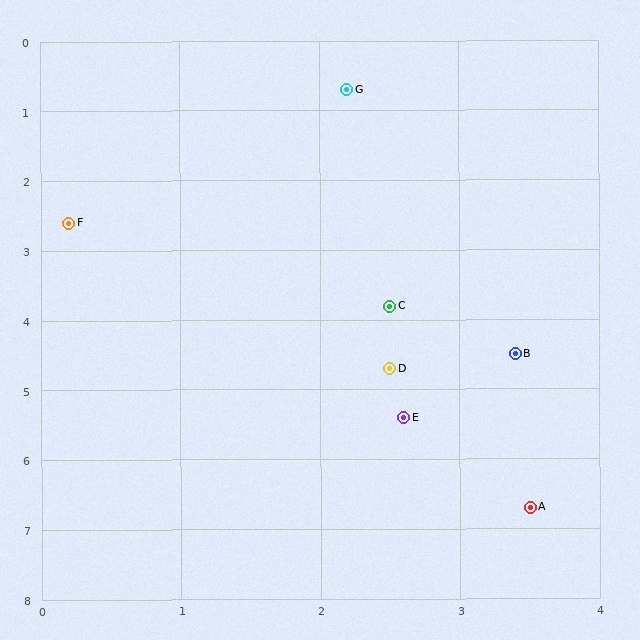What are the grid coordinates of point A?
Point A is at approximately (3.5, 6.7).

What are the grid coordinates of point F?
Point F is at approximately (0.2, 2.6).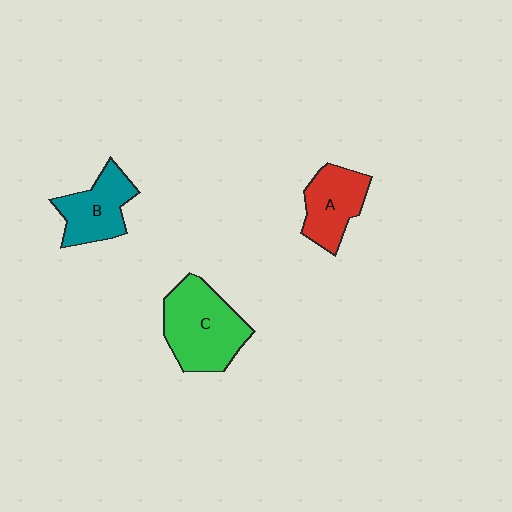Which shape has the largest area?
Shape C (green).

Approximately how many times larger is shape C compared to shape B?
Approximately 1.5 times.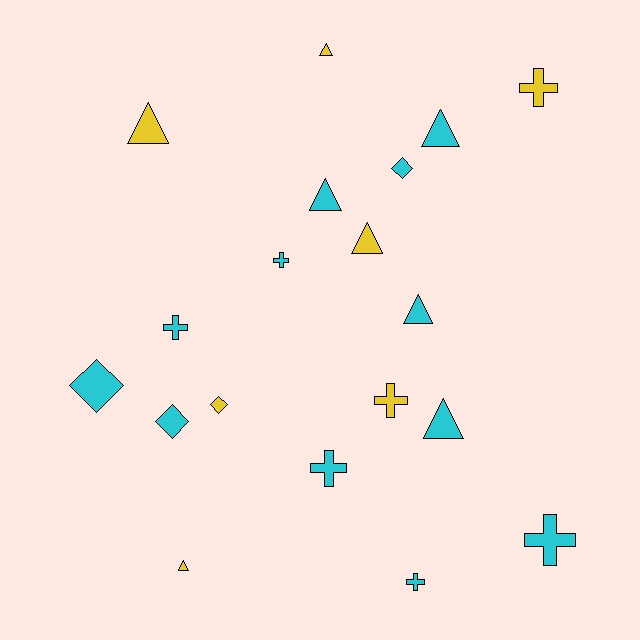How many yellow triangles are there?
There are 4 yellow triangles.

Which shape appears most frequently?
Triangle, with 8 objects.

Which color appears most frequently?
Cyan, with 12 objects.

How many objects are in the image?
There are 19 objects.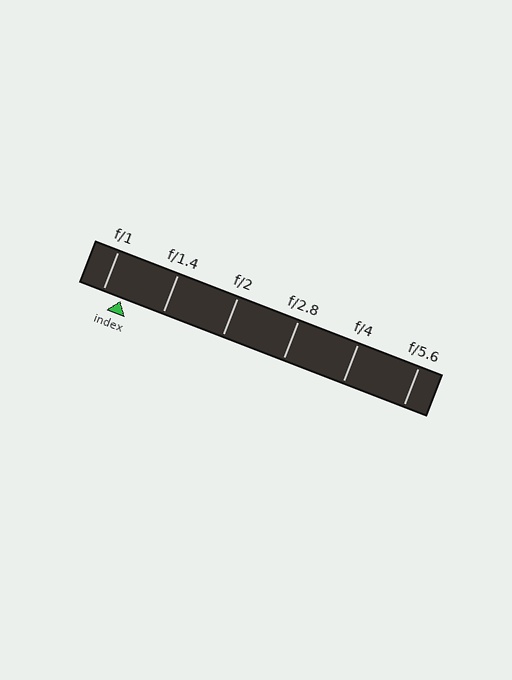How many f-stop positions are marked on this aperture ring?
There are 6 f-stop positions marked.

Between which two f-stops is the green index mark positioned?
The index mark is between f/1 and f/1.4.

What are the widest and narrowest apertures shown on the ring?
The widest aperture shown is f/1 and the narrowest is f/5.6.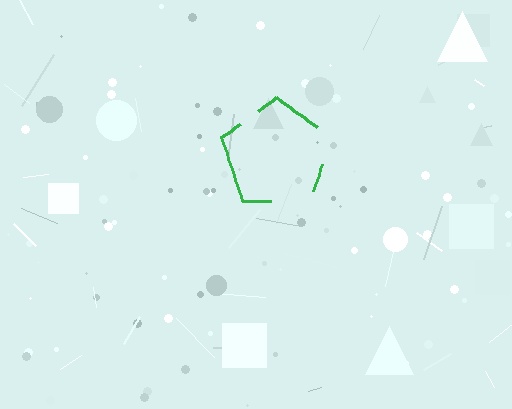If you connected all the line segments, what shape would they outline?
They would outline a pentagon.